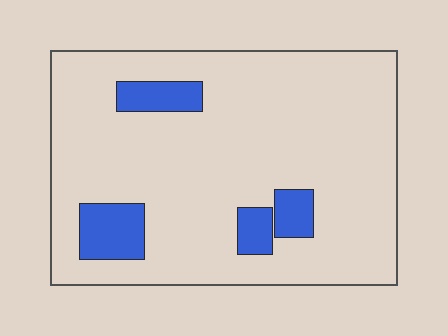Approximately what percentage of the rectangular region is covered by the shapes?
Approximately 10%.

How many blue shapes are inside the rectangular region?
4.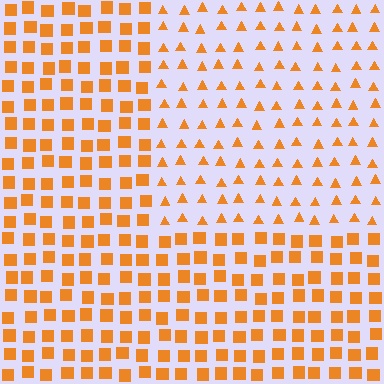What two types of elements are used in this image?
The image uses triangles inside the rectangle region and squares outside it.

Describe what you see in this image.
The image is filled with small orange elements arranged in a uniform grid. A rectangle-shaped region contains triangles, while the surrounding area contains squares. The boundary is defined purely by the change in element shape.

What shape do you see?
I see a rectangle.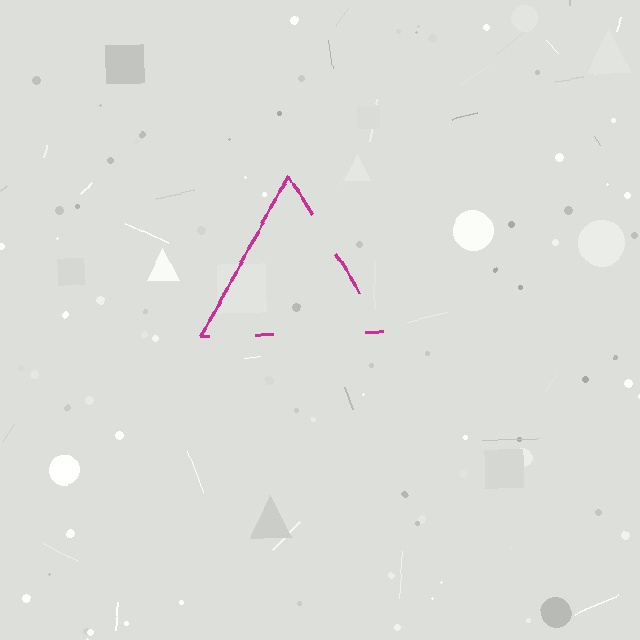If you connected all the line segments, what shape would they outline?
They would outline a triangle.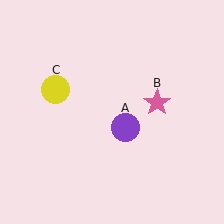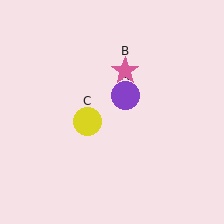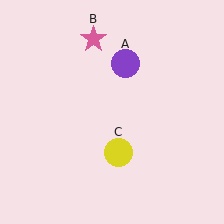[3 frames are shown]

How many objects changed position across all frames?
3 objects changed position: purple circle (object A), pink star (object B), yellow circle (object C).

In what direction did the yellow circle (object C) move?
The yellow circle (object C) moved down and to the right.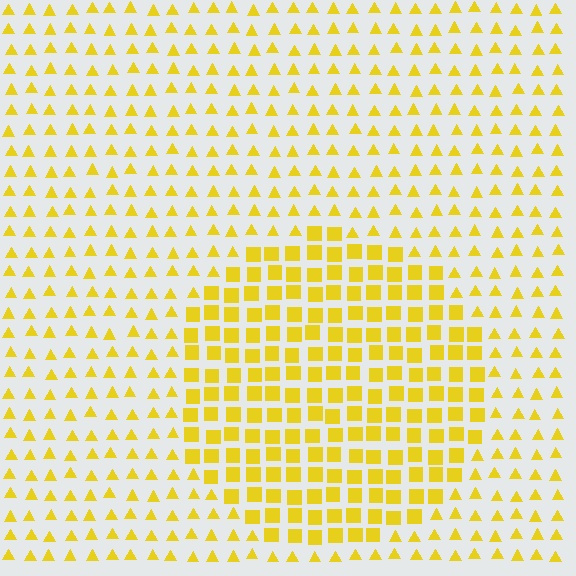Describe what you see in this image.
The image is filled with small yellow elements arranged in a uniform grid. A circle-shaped region contains squares, while the surrounding area contains triangles. The boundary is defined purely by the change in element shape.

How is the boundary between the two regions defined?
The boundary is defined by a change in element shape: squares inside vs. triangles outside. All elements share the same color and spacing.